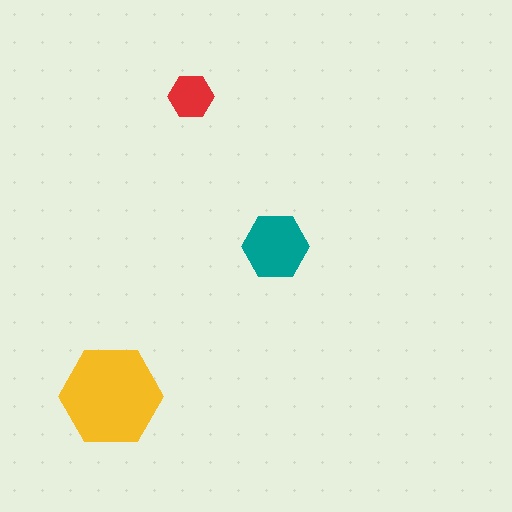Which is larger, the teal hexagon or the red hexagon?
The teal one.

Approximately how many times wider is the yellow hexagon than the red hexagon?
About 2.5 times wider.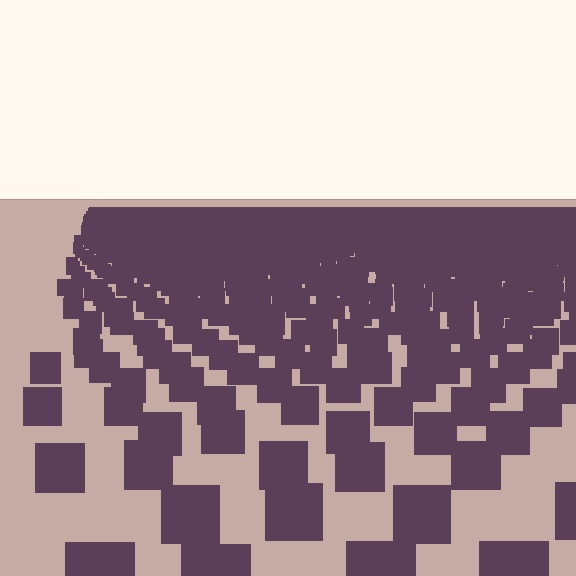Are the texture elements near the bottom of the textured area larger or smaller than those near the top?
Larger. Near the bottom, elements are closer to the viewer and appear at a bigger on-screen size.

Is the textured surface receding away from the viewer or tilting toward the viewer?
The surface is receding away from the viewer. Texture elements get smaller and denser toward the top.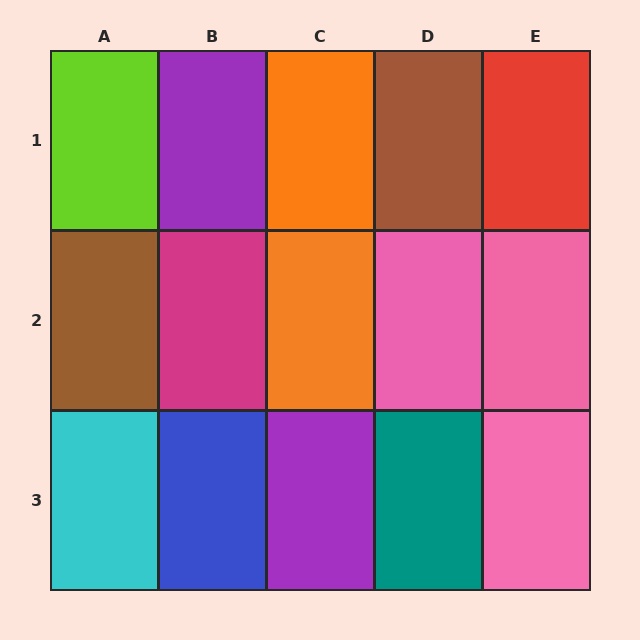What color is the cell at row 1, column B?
Purple.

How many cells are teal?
1 cell is teal.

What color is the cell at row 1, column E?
Red.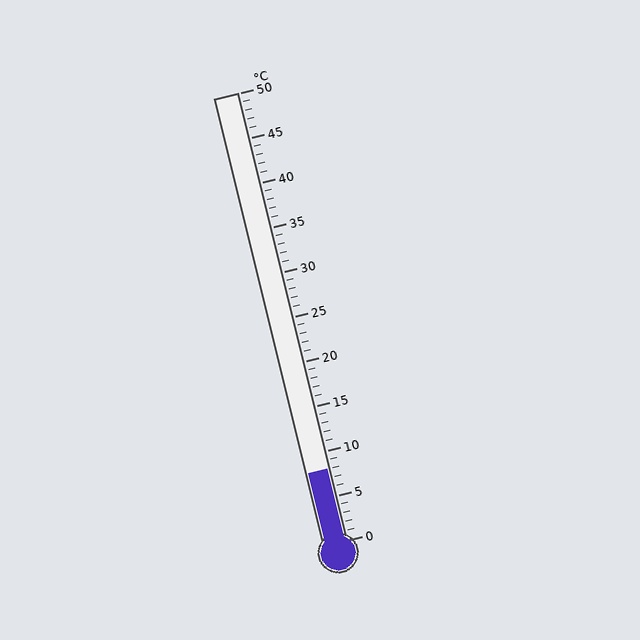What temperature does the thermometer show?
The thermometer shows approximately 8°C.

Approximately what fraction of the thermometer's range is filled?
The thermometer is filled to approximately 15% of its range.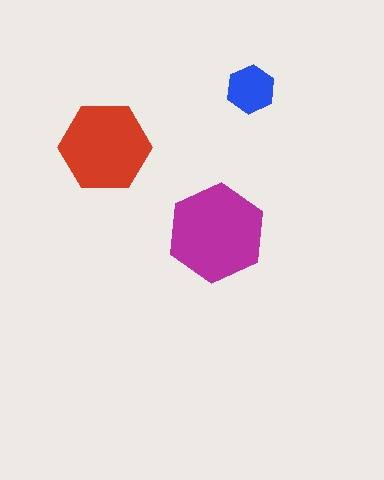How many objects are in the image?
There are 3 objects in the image.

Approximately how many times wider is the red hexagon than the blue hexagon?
About 2 times wider.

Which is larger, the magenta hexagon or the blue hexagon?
The magenta one.